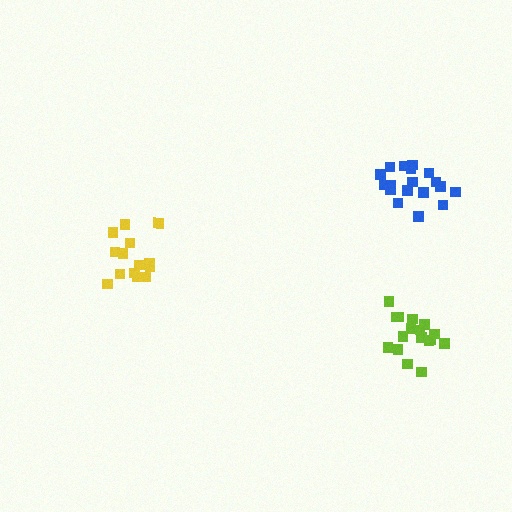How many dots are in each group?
Group 1: 17 dots, Group 2: 18 dots, Group 3: 14 dots (49 total).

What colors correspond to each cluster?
The clusters are colored: lime, blue, yellow.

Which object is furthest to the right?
The lime cluster is rightmost.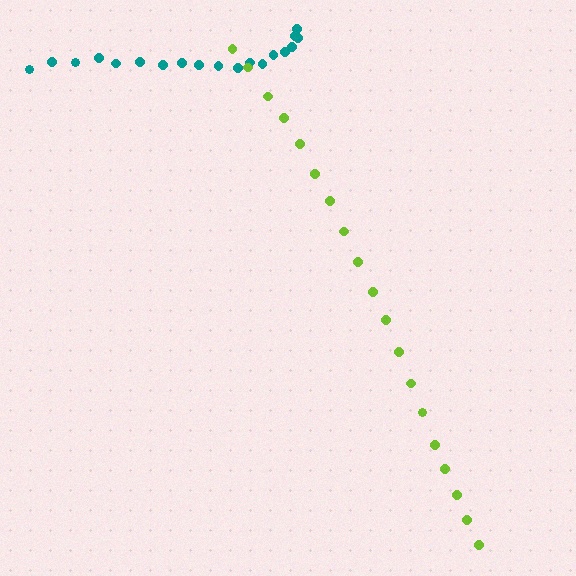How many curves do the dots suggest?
There are 2 distinct paths.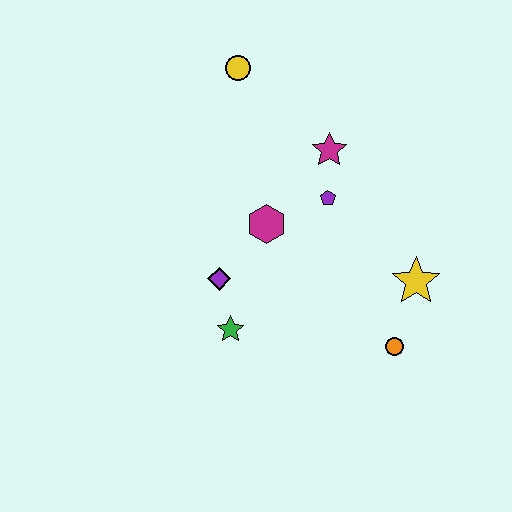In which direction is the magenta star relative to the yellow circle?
The magenta star is to the right of the yellow circle.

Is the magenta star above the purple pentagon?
Yes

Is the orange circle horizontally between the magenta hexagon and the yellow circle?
No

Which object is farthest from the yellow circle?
The orange circle is farthest from the yellow circle.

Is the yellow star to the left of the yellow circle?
No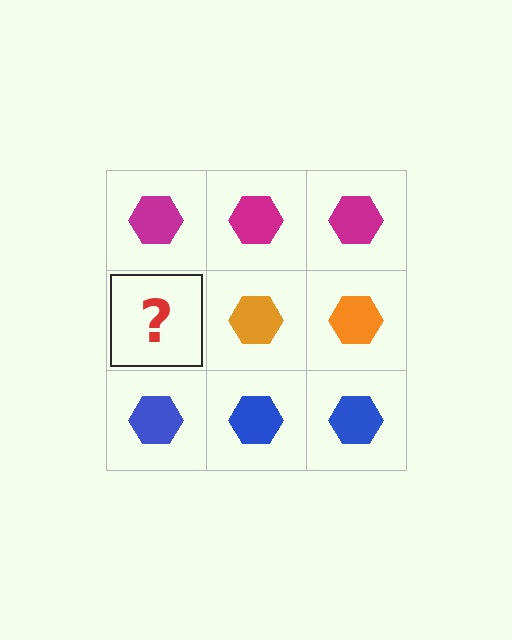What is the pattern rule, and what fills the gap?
The rule is that each row has a consistent color. The gap should be filled with an orange hexagon.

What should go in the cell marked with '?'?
The missing cell should contain an orange hexagon.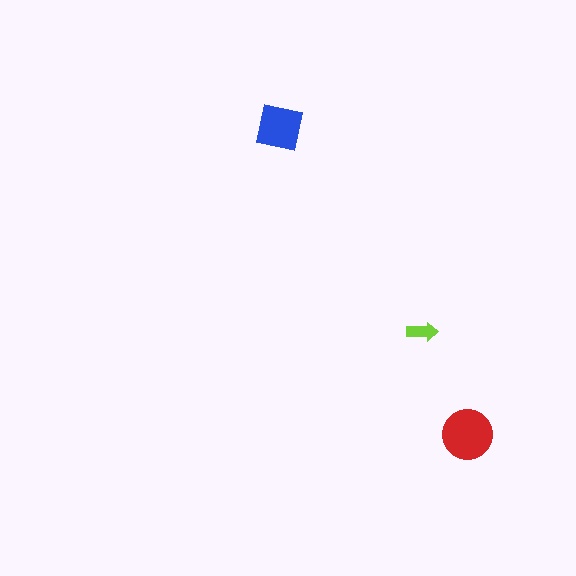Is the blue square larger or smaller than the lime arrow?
Larger.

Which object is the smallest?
The lime arrow.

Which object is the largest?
The red circle.